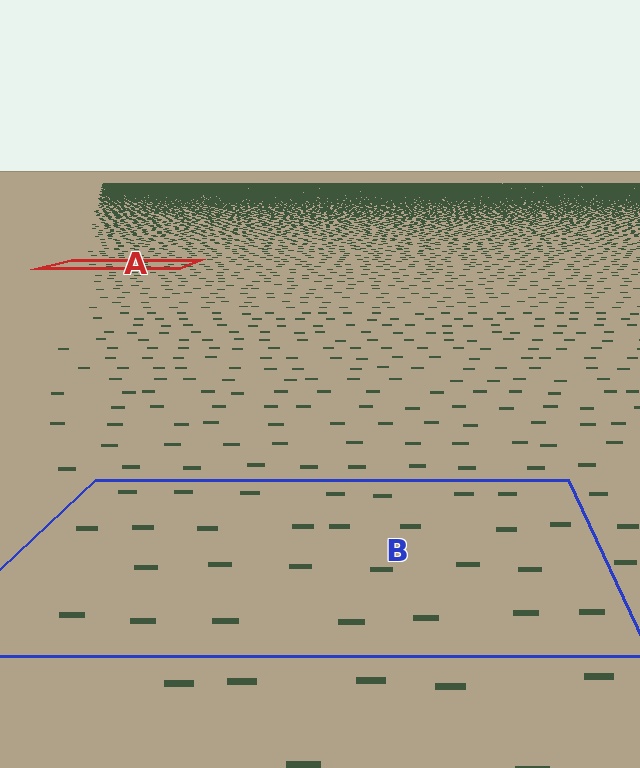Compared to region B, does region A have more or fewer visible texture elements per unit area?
Region A has more texture elements per unit area — they are packed more densely because it is farther away.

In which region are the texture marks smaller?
The texture marks are smaller in region A, because it is farther away.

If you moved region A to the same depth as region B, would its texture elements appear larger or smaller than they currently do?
They would appear larger. At a closer depth, the same texture elements are projected at a bigger on-screen size.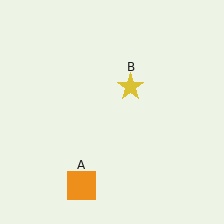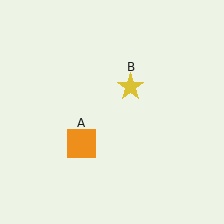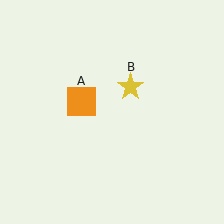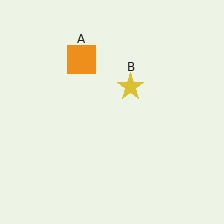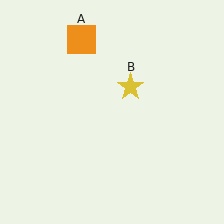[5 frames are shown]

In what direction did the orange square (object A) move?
The orange square (object A) moved up.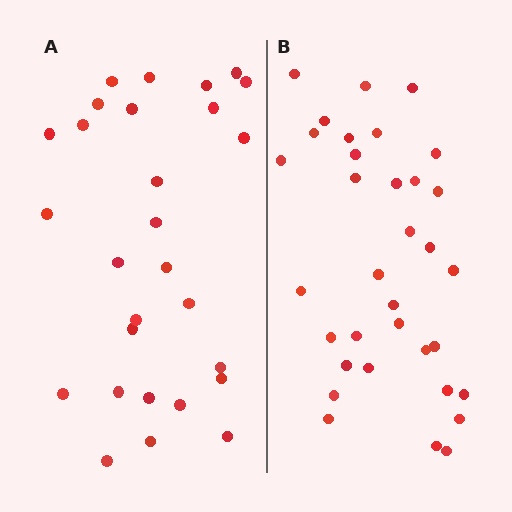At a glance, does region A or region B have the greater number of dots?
Region B (the right region) has more dots.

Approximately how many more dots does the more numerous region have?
Region B has about 6 more dots than region A.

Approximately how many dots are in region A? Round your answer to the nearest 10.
About 30 dots. (The exact count is 28, which rounds to 30.)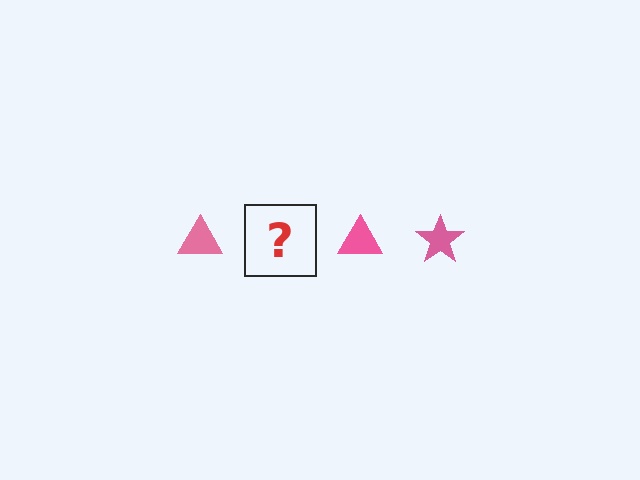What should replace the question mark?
The question mark should be replaced with a pink star.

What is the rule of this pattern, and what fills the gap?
The rule is that the pattern cycles through triangle, star shapes in pink. The gap should be filled with a pink star.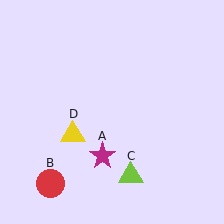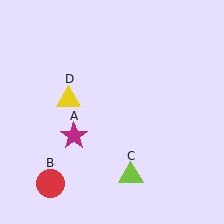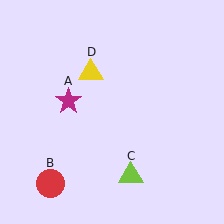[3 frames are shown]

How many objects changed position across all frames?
2 objects changed position: magenta star (object A), yellow triangle (object D).